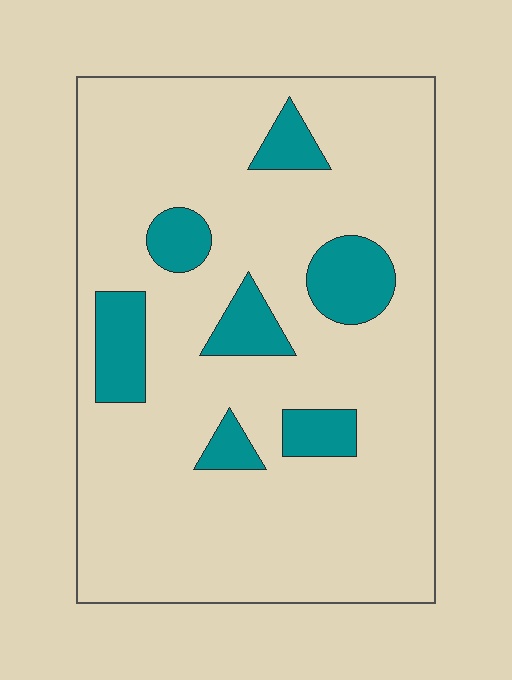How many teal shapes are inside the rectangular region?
7.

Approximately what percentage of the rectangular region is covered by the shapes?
Approximately 15%.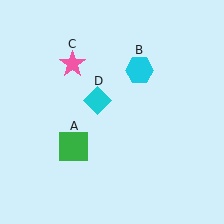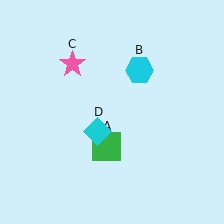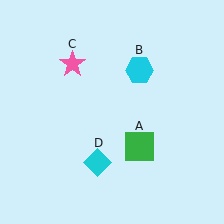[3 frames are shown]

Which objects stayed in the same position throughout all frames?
Cyan hexagon (object B) and pink star (object C) remained stationary.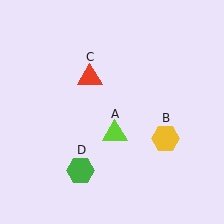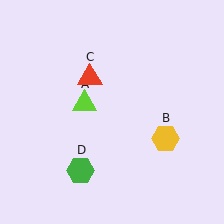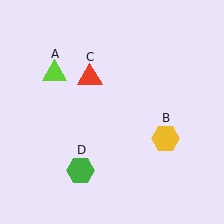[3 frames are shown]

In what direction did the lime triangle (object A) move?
The lime triangle (object A) moved up and to the left.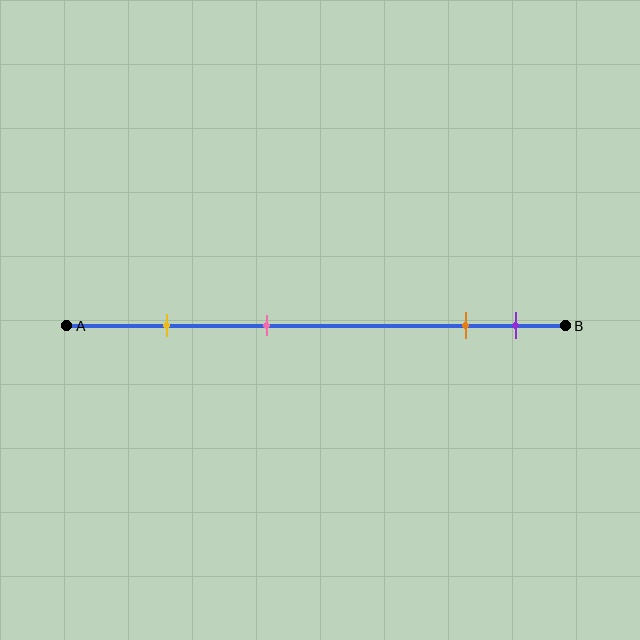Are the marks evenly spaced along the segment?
No, the marks are not evenly spaced.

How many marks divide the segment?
There are 4 marks dividing the segment.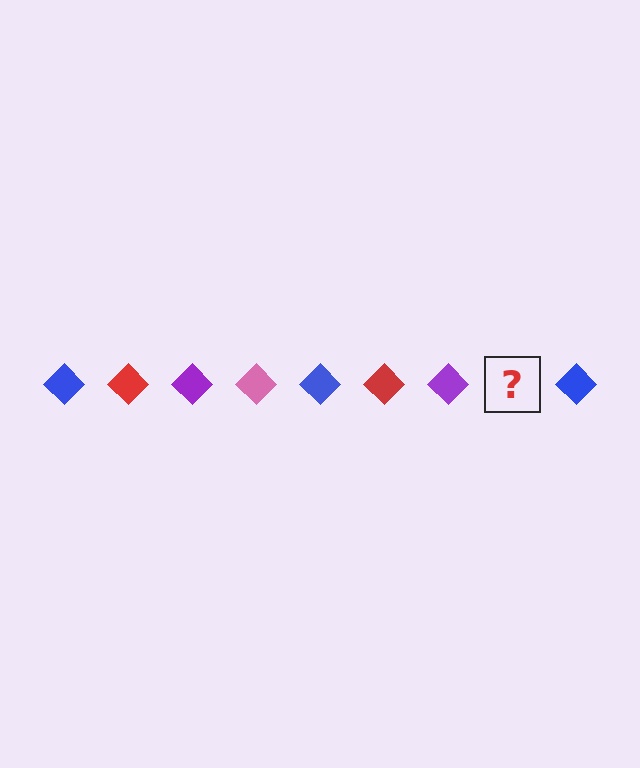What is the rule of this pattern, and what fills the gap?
The rule is that the pattern cycles through blue, red, purple, pink diamonds. The gap should be filled with a pink diamond.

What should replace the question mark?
The question mark should be replaced with a pink diamond.